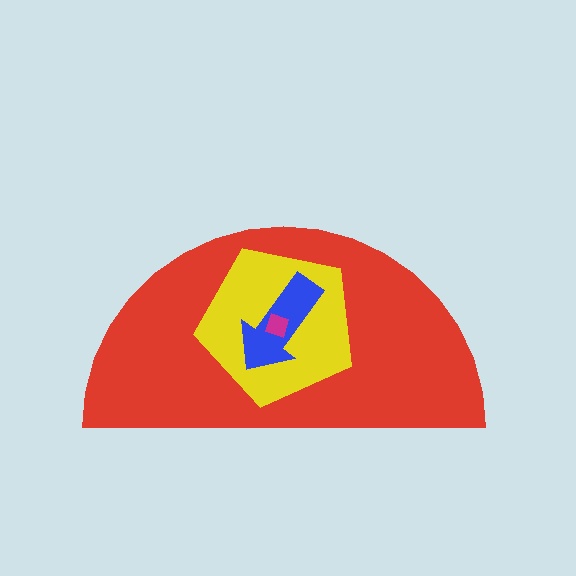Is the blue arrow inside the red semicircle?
Yes.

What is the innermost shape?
The magenta diamond.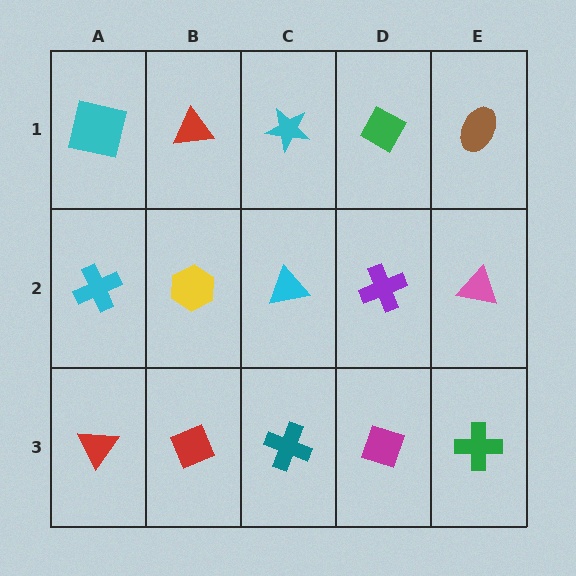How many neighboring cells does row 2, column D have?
4.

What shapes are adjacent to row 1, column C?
A cyan triangle (row 2, column C), a red triangle (row 1, column B), a green diamond (row 1, column D).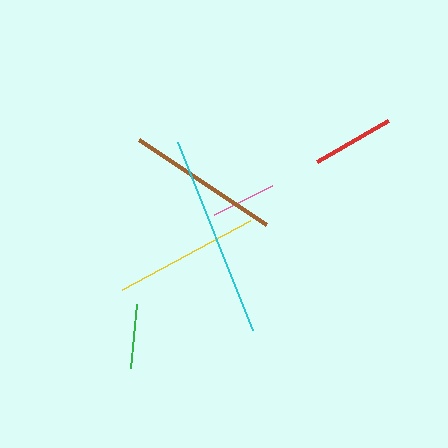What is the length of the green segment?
The green segment is approximately 64 pixels long.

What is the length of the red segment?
The red segment is approximately 82 pixels long.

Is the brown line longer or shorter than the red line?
The brown line is longer than the red line.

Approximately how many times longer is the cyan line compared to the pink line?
The cyan line is approximately 3.1 times the length of the pink line.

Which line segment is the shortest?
The green line is the shortest at approximately 64 pixels.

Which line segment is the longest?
The cyan line is the longest at approximately 202 pixels.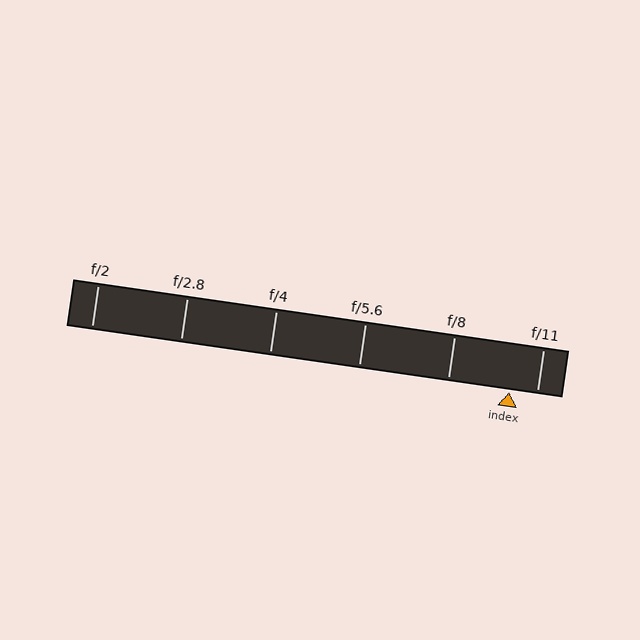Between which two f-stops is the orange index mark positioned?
The index mark is between f/8 and f/11.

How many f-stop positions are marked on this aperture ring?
There are 6 f-stop positions marked.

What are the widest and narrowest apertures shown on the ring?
The widest aperture shown is f/2 and the narrowest is f/11.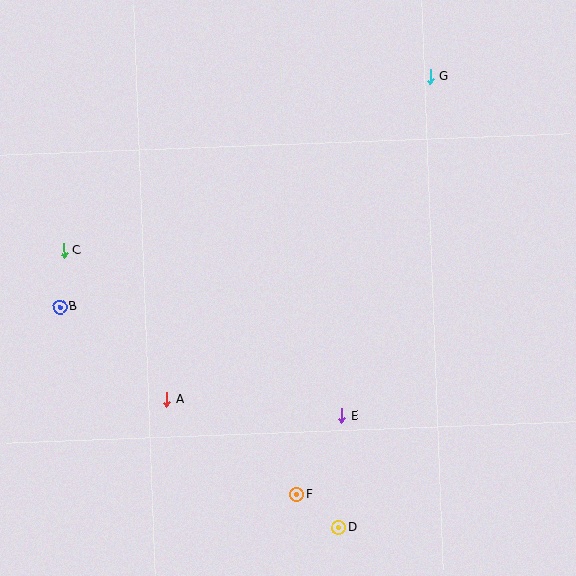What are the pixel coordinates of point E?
Point E is at (342, 416).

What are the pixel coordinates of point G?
Point G is at (430, 77).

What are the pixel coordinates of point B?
Point B is at (60, 307).